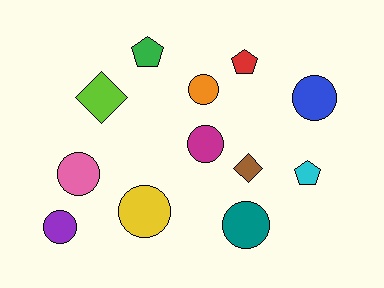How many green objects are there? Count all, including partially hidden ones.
There is 1 green object.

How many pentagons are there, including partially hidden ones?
There are 3 pentagons.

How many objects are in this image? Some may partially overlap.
There are 12 objects.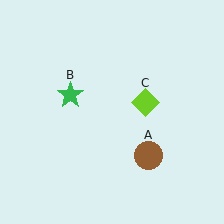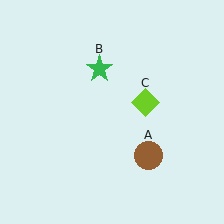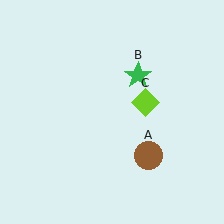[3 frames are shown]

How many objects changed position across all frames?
1 object changed position: green star (object B).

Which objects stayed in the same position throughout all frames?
Brown circle (object A) and lime diamond (object C) remained stationary.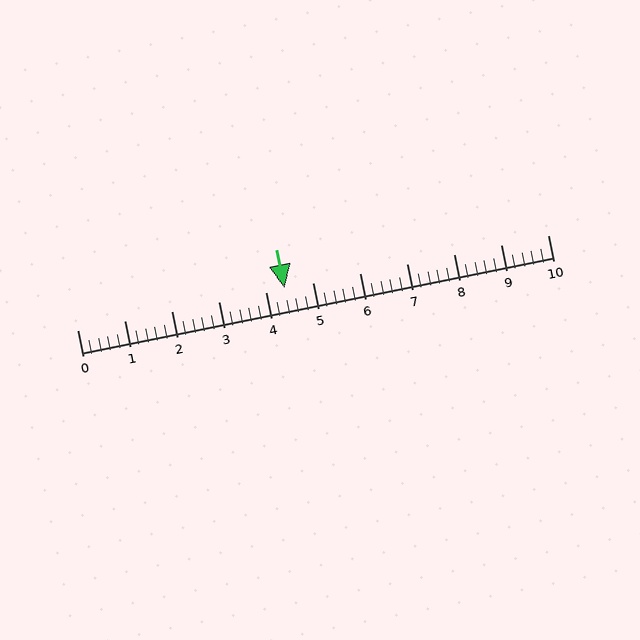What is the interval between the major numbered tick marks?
The major tick marks are spaced 1 units apart.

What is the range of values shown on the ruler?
The ruler shows values from 0 to 10.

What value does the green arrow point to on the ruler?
The green arrow points to approximately 4.4.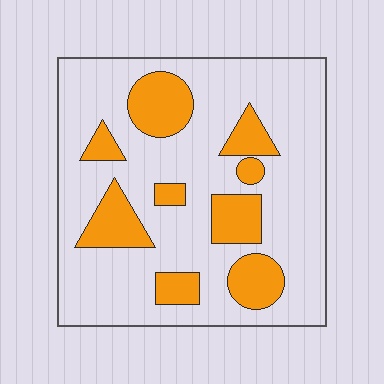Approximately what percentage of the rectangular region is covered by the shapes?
Approximately 25%.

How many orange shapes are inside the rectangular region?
9.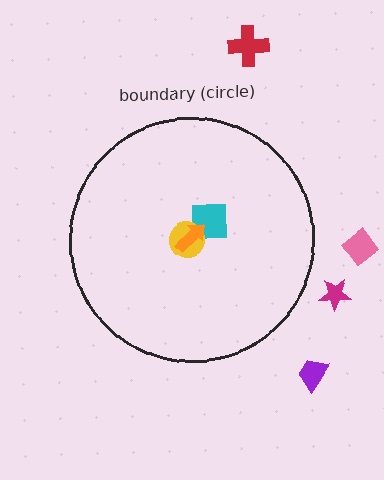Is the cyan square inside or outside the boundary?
Inside.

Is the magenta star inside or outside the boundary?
Outside.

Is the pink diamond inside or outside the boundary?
Outside.